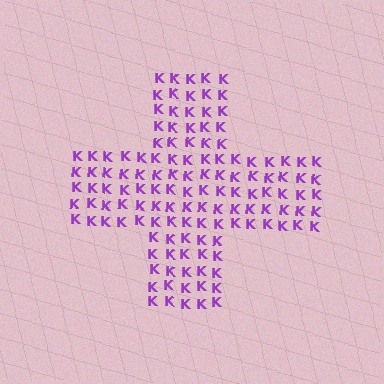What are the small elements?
The small elements are letter K's.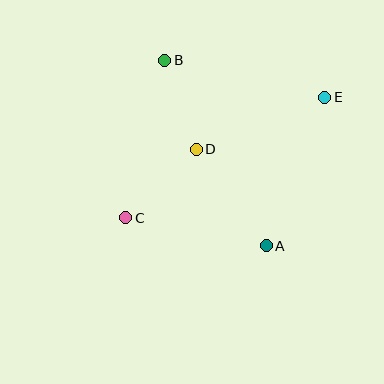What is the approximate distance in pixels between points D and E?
The distance between D and E is approximately 139 pixels.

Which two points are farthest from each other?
Points C and E are farthest from each other.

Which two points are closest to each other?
Points B and D are closest to each other.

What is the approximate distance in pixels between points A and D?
The distance between A and D is approximately 119 pixels.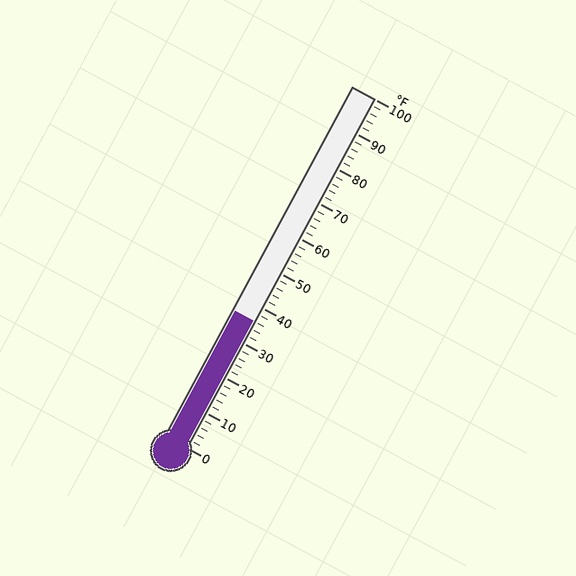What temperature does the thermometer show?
The thermometer shows approximately 36°F.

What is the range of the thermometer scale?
The thermometer scale ranges from 0°F to 100°F.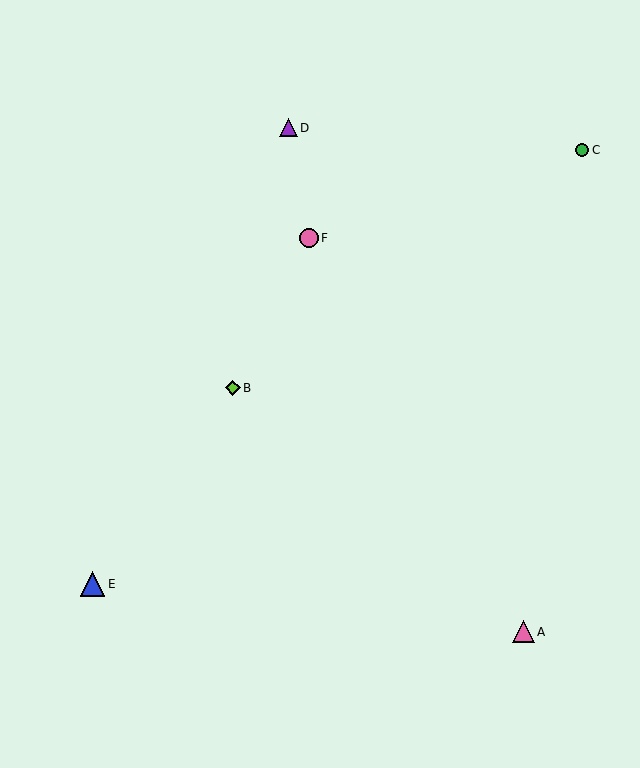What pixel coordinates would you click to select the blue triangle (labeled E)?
Click at (93, 584) to select the blue triangle E.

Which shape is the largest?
The blue triangle (labeled E) is the largest.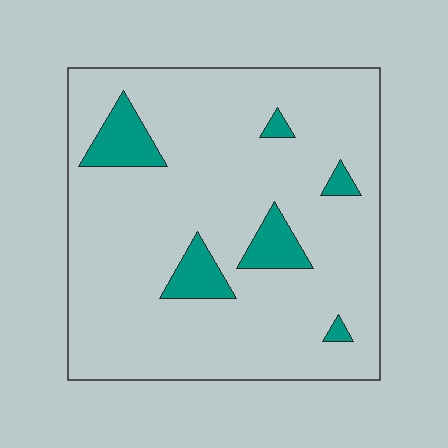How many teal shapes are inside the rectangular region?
6.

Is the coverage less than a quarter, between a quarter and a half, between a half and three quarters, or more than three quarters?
Less than a quarter.